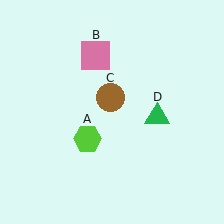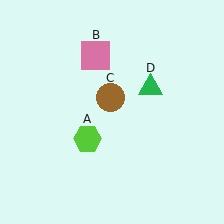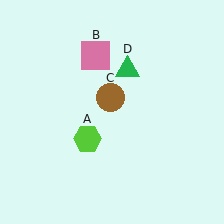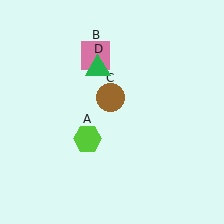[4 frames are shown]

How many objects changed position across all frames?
1 object changed position: green triangle (object D).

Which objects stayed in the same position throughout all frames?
Lime hexagon (object A) and pink square (object B) and brown circle (object C) remained stationary.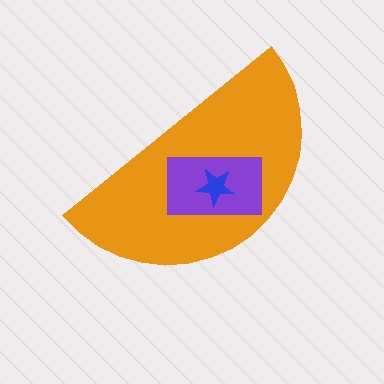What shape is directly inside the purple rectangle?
The blue star.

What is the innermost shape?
The blue star.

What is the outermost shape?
The orange semicircle.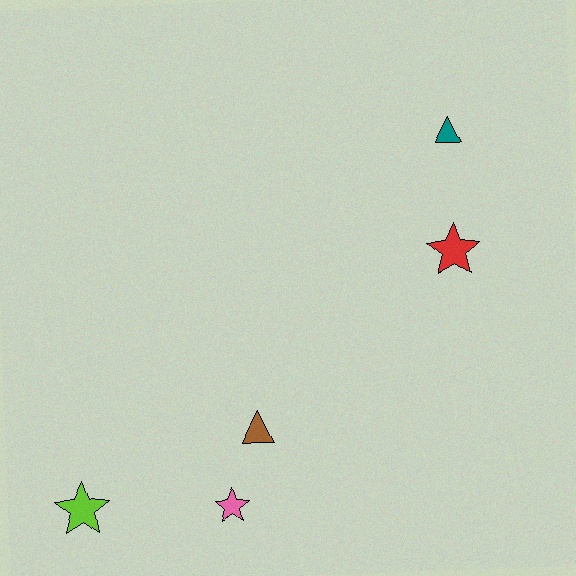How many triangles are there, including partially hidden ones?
There are 2 triangles.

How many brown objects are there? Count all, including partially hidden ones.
There is 1 brown object.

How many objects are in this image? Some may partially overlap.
There are 5 objects.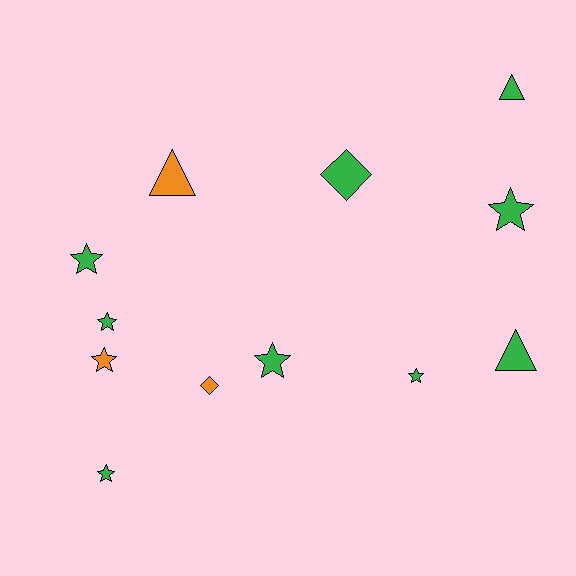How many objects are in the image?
There are 12 objects.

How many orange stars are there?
There is 1 orange star.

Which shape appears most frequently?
Star, with 7 objects.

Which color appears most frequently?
Green, with 9 objects.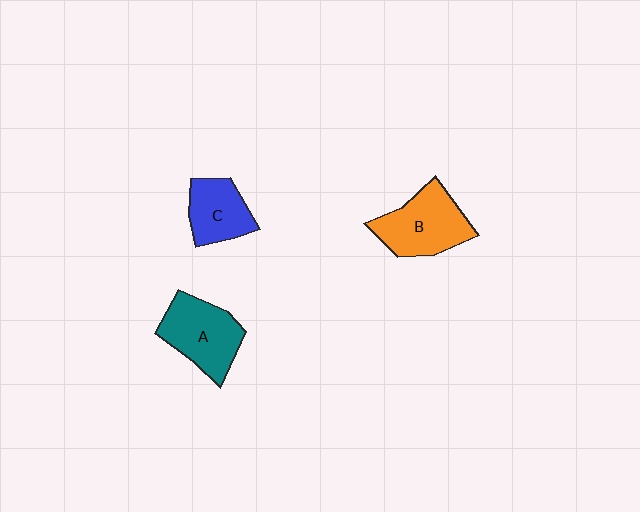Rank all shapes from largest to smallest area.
From largest to smallest: B (orange), A (teal), C (blue).